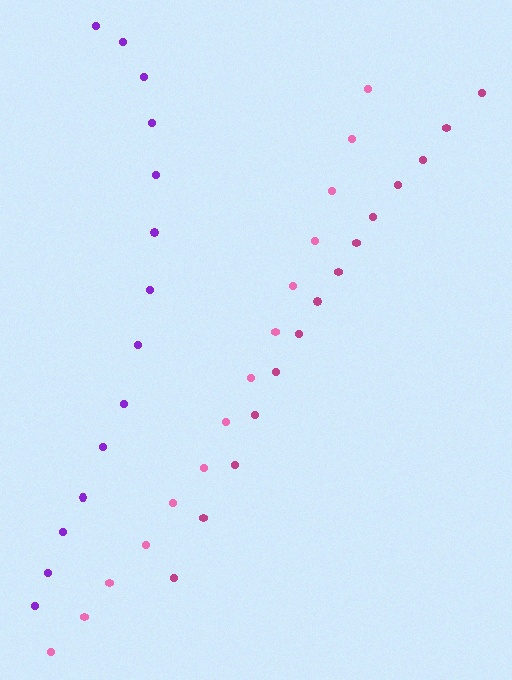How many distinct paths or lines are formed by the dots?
There are 3 distinct paths.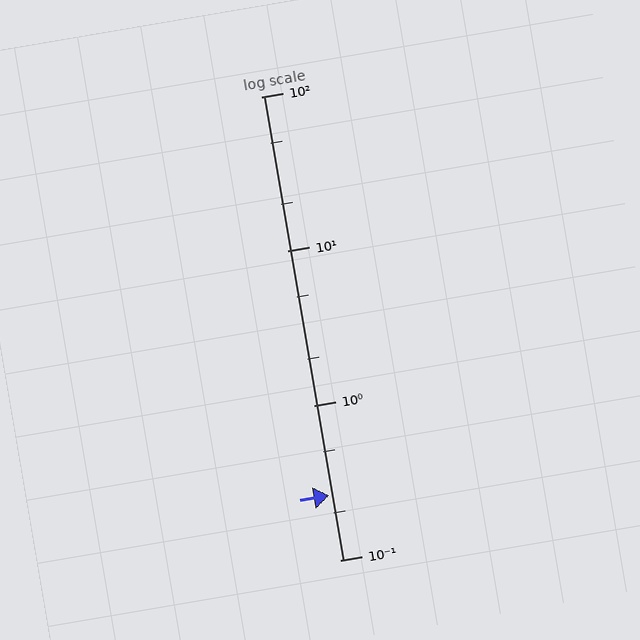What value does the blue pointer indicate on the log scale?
The pointer indicates approximately 0.26.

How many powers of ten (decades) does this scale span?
The scale spans 3 decades, from 0.1 to 100.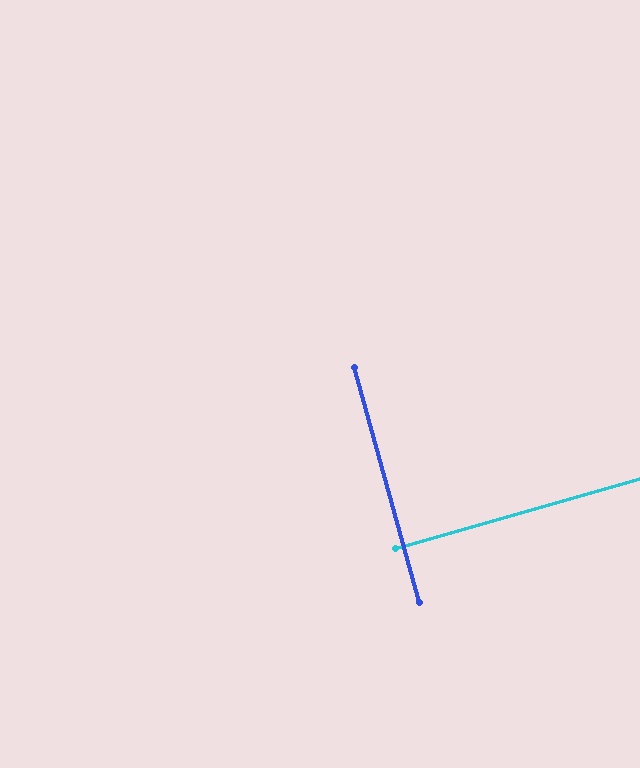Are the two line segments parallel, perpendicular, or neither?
Perpendicular — they meet at approximately 90°.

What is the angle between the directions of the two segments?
Approximately 90 degrees.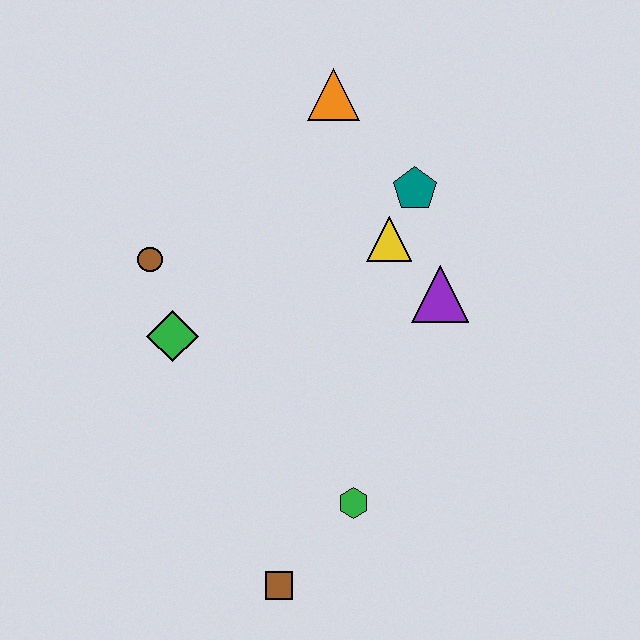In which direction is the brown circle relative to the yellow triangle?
The brown circle is to the left of the yellow triangle.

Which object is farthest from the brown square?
The orange triangle is farthest from the brown square.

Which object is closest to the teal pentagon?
The yellow triangle is closest to the teal pentagon.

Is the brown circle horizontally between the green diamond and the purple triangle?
No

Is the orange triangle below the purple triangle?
No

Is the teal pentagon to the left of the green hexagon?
No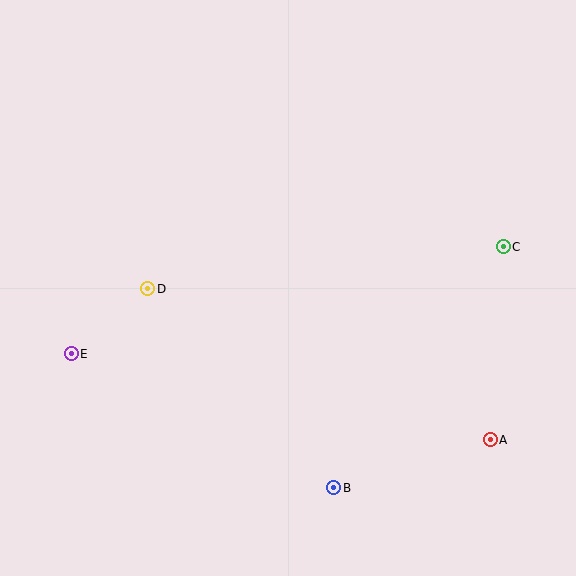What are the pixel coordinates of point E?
Point E is at (71, 354).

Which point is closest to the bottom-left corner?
Point E is closest to the bottom-left corner.